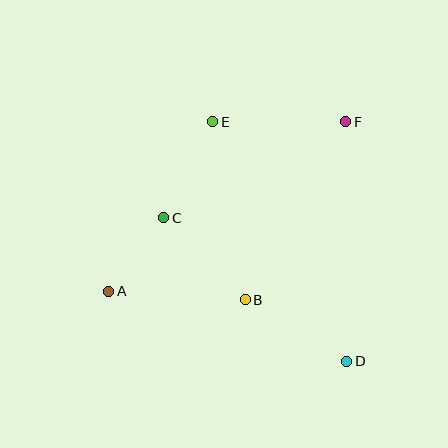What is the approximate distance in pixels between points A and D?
The distance between A and D is approximately 248 pixels.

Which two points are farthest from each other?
Points A and F are farthest from each other.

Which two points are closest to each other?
Points A and C are closest to each other.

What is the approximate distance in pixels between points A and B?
The distance between A and B is approximately 137 pixels.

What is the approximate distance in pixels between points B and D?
The distance between B and D is approximately 119 pixels.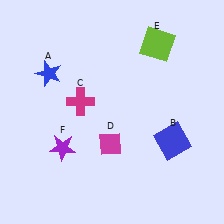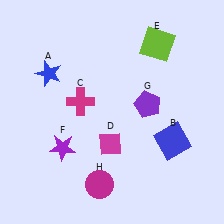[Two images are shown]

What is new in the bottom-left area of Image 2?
A magenta circle (H) was added in the bottom-left area of Image 2.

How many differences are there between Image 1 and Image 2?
There are 2 differences between the two images.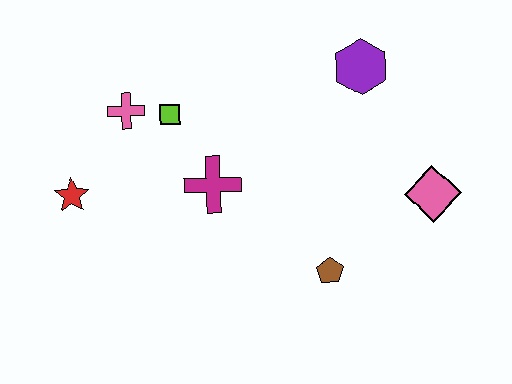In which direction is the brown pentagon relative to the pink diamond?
The brown pentagon is to the left of the pink diamond.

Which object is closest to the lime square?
The pink cross is closest to the lime square.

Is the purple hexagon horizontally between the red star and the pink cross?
No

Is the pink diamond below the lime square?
Yes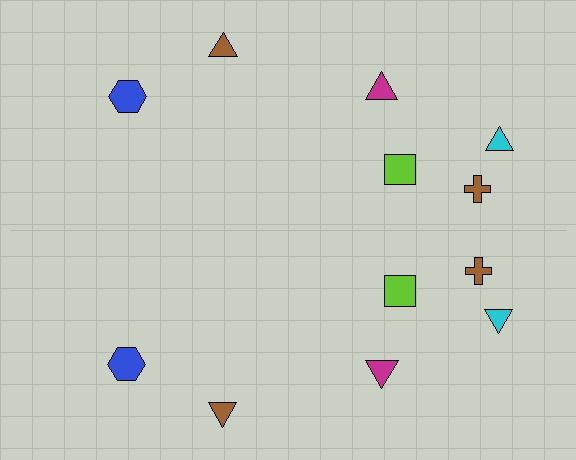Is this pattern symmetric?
Yes, this pattern has bilateral (reflection) symmetry.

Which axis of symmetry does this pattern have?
The pattern has a horizontal axis of symmetry running through the center of the image.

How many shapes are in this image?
There are 12 shapes in this image.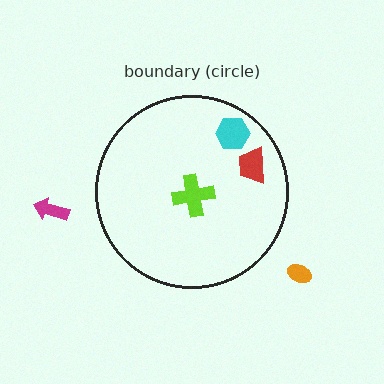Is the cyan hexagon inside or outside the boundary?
Inside.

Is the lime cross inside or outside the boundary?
Inside.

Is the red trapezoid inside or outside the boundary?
Inside.